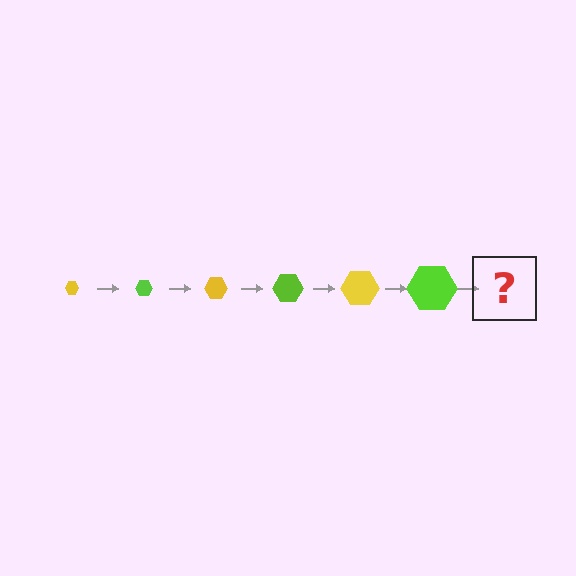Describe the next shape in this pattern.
It should be a yellow hexagon, larger than the previous one.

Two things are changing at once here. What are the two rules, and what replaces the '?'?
The two rules are that the hexagon grows larger each step and the color cycles through yellow and lime. The '?' should be a yellow hexagon, larger than the previous one.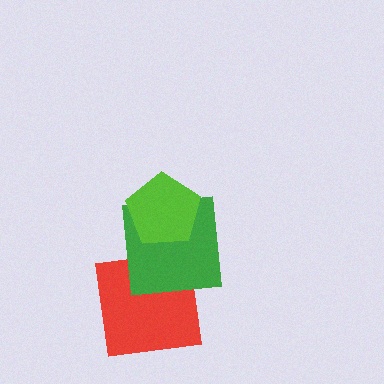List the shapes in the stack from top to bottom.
From top to bottom: the lime pentagon, the green square, the red square.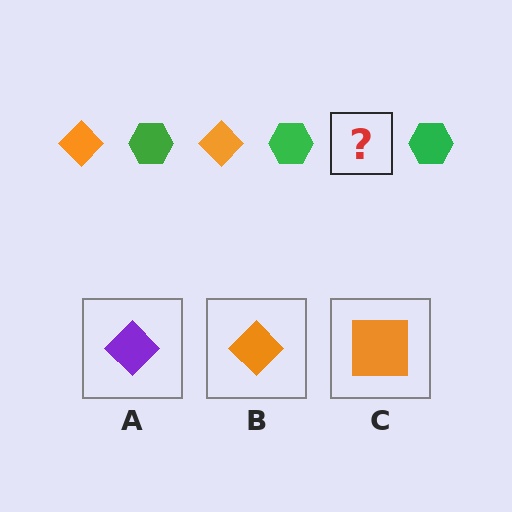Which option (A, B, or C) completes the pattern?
B.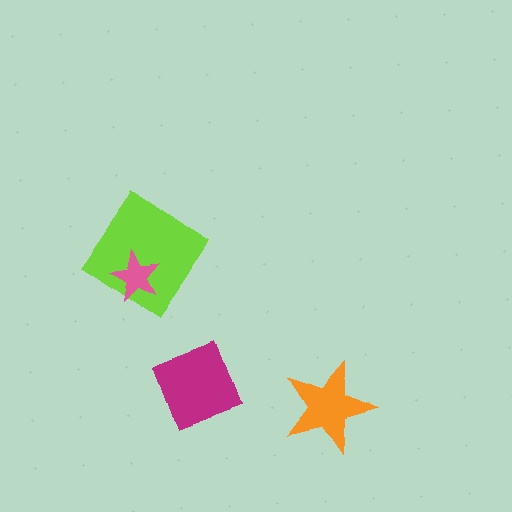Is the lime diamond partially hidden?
Yes, it is partially covered by another shape.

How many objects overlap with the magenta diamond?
0 objects overlap with the magenta diamond.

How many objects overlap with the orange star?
0 objects overlap with the orange star.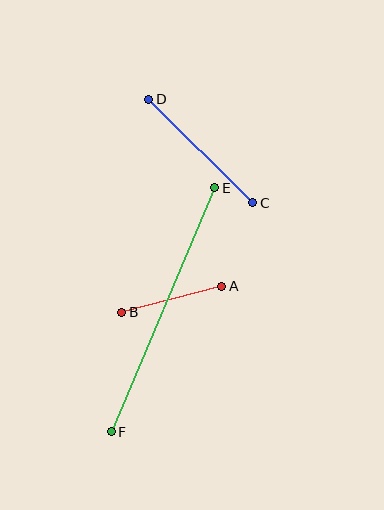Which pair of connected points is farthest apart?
Points E and F are farthest apart.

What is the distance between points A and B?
The distance is approximately 103 pixels.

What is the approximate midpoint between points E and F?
The midpoint is at approximately (163, 310) pixels.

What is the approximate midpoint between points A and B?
The midpoint is at approximately (172, 299) pixels.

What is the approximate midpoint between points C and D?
The midpoint is at approximately (201, 151) pixels.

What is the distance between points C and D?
The distance is approximately 146 pixels.